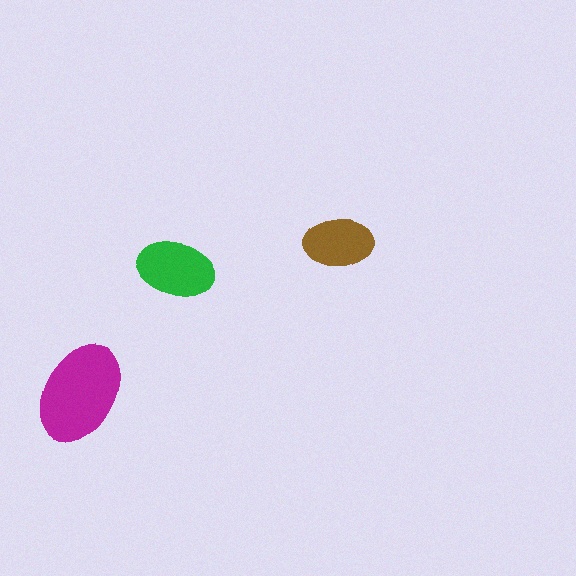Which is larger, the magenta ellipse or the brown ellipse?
The magenta one.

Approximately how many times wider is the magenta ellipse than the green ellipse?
About 1.5 times wider.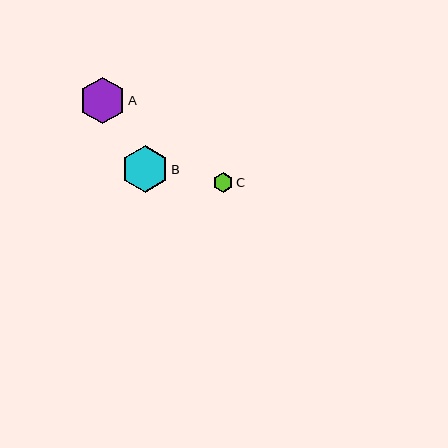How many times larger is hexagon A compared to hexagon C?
Hexagon A is approximately 2.3 times the size of hexagon C.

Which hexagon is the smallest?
Hexagon C is the smallest with a size of approximately 20 pixels.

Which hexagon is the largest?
Hexagon B is the largest with a size of approximately 47 pixels.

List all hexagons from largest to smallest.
From largest to smallest: B, A, C.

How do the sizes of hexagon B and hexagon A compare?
Hexagon B and hexagon A are approximately the same size.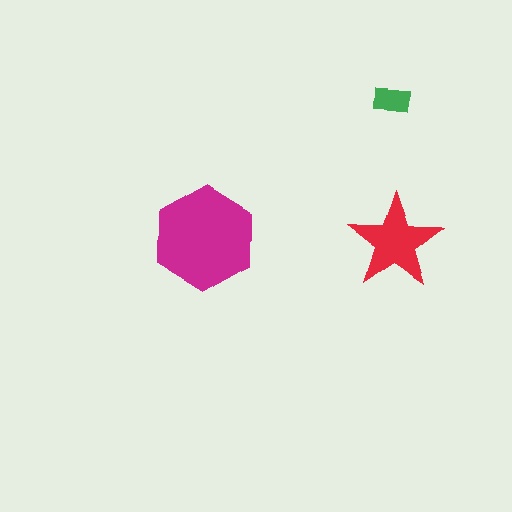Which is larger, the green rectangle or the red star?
The red star.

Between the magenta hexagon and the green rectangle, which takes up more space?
The magenta hexagon.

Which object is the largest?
The magenta hexagon.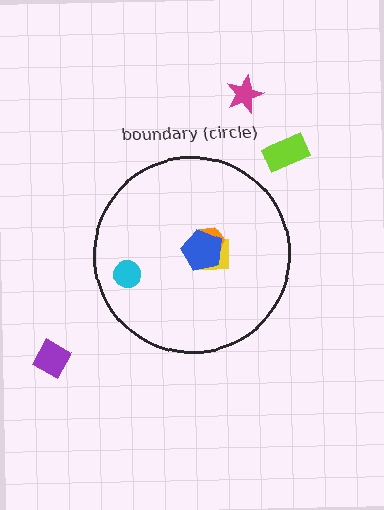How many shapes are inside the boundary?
4 inside, 3 outside.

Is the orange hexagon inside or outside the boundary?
Inside.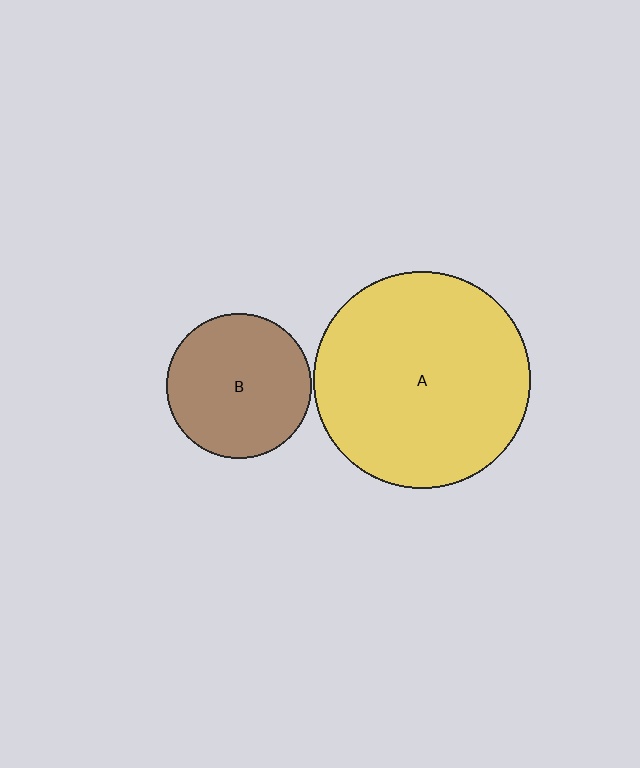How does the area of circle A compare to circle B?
Approximately 2.3 times.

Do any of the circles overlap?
No, none of the circles overlap.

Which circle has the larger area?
Circle A (yellow).